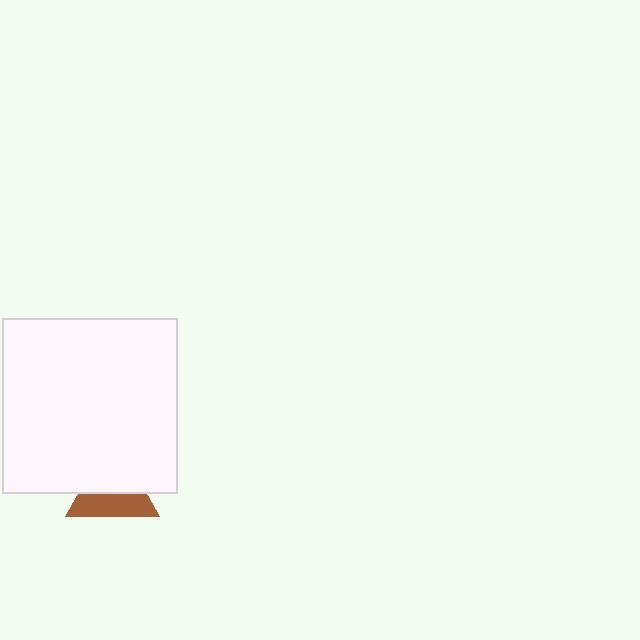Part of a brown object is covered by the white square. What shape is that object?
It is a triangle.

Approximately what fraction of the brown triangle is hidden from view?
Roughly 51% of the brown triangle is hidden behind the white square.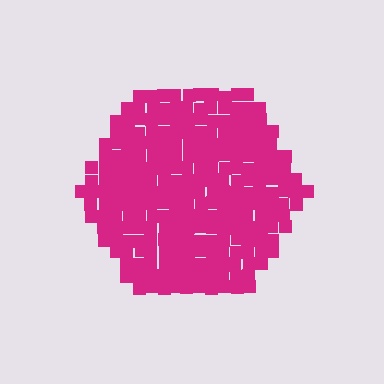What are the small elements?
The small elements are squares.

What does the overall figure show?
The overall figure shows a hexagon.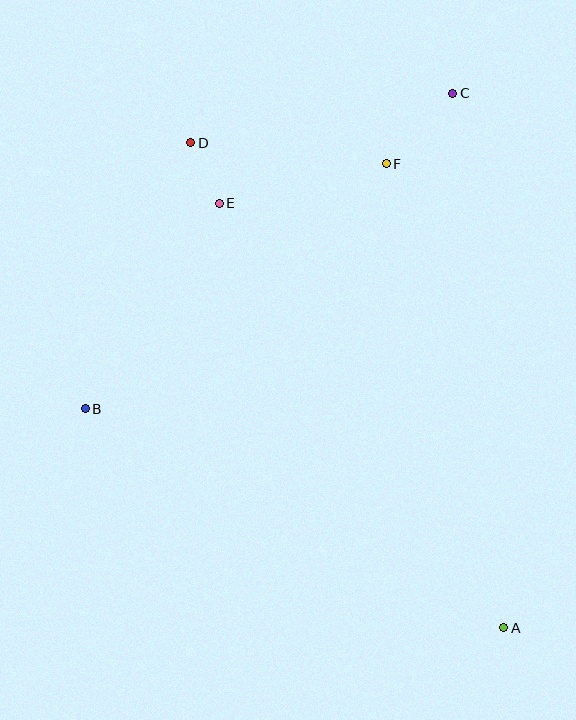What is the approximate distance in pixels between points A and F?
The distance between A and F is approximately 479 pixels.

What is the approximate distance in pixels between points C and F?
The distance between C and F is approximately 97 pixels.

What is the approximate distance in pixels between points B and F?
The distance between B and F is approximately 388 pixels.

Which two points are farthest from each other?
Points A and D are farthest from each other.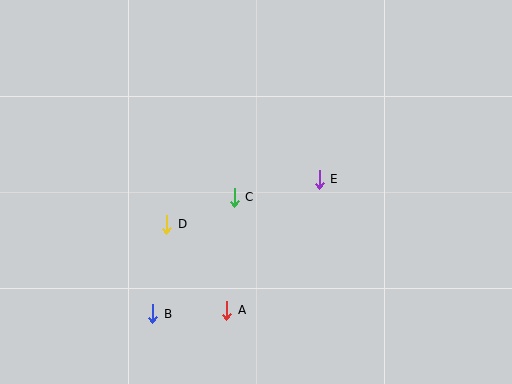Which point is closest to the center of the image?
Point C at (234, 197) is closest to the center.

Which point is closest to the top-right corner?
Point E is closest to the top-right corner.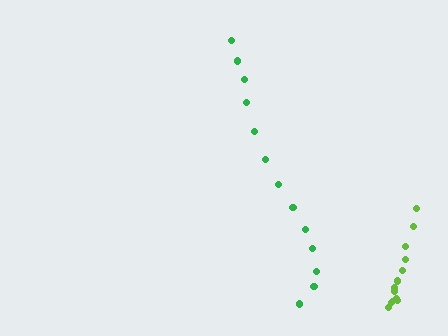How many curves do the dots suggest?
There are 2 distinct paths.